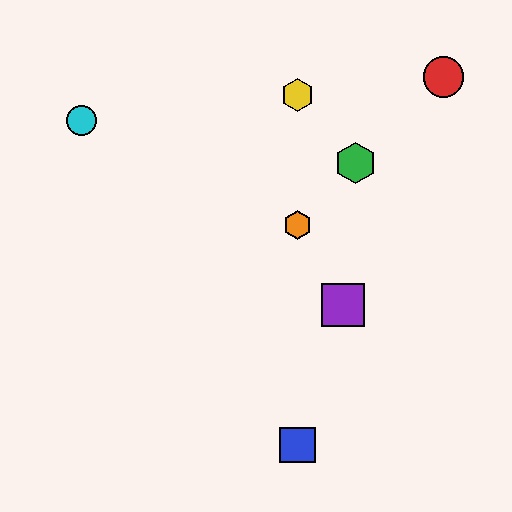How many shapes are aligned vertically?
3 shapes (the blue square, the yellow hexagon, the orange hexagon) are aligned vertically.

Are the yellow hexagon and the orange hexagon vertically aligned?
Yes, both are at x≈298.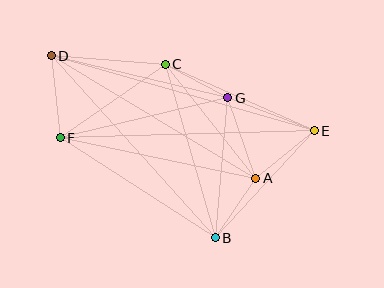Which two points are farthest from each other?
Points D and E are farthest from each other.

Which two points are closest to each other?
Points C and G are closest to each other.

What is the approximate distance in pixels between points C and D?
The distance between C and D is approximately 114 pixels.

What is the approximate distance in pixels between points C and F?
The distance between C and F is approximately 128 pixels.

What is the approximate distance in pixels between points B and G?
The distance between B and G is approximately 140 pixels.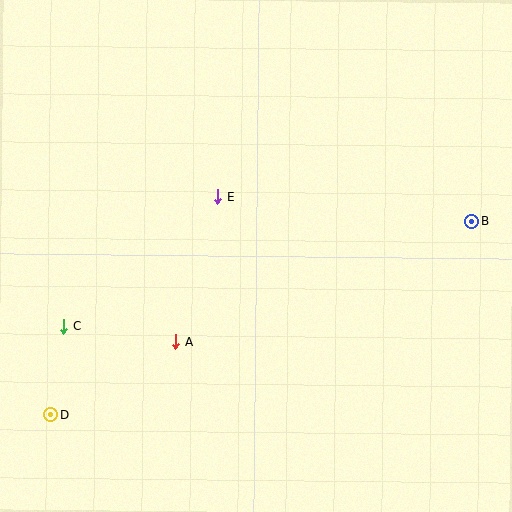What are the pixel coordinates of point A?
Point A is at (176, 342).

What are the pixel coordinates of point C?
Point C is at (64, 326).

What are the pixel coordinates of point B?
Point B is at (472, 222).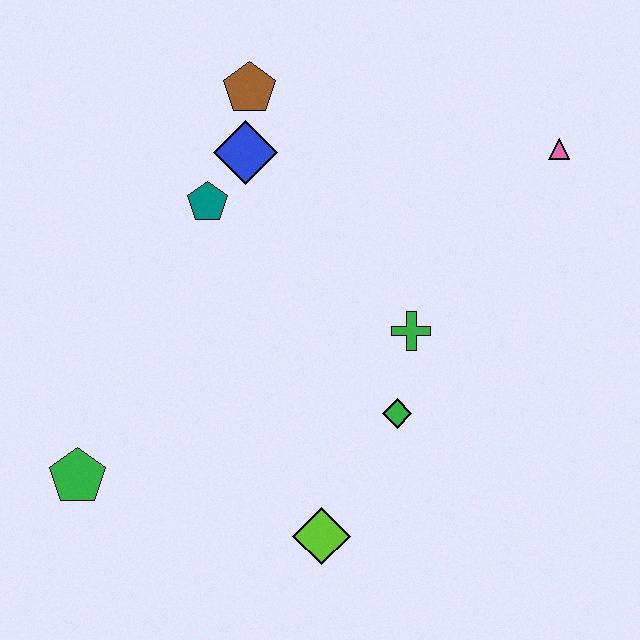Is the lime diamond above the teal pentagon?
No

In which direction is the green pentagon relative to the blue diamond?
The green pentagon is below the blue diamond.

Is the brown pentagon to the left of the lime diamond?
Yes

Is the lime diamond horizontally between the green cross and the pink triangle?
No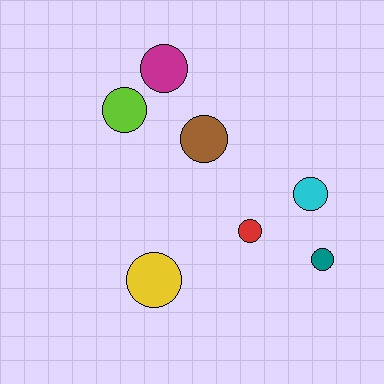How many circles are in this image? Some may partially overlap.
There are 7 circles.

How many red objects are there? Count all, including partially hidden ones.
There is 1 red object.